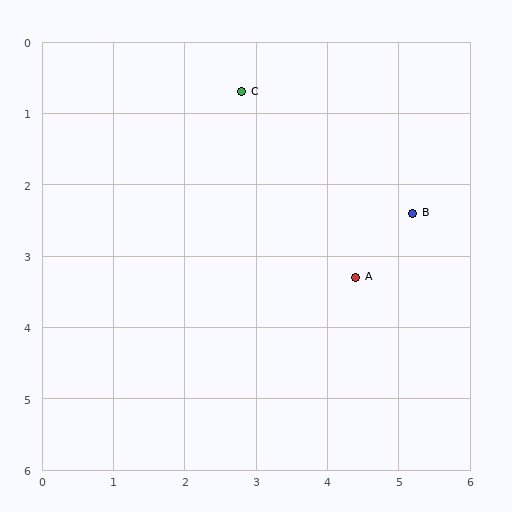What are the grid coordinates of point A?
Point A is at approximately (4.4, 3.3).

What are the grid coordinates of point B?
Point B is at approximately (5.2, 2.4).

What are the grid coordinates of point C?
Point C is at approximately (2.8, 0.7).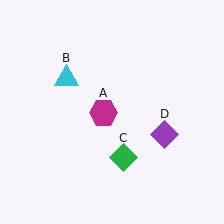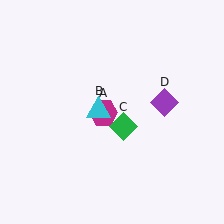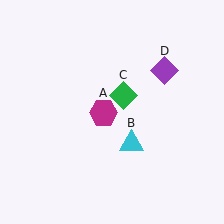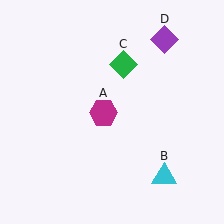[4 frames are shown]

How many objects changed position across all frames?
3 objects changed position: cyan triangle (object B), green diamond (object C), purple diamond (object D).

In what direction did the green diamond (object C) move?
The green diamond (object C) moved up.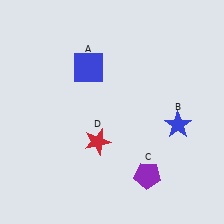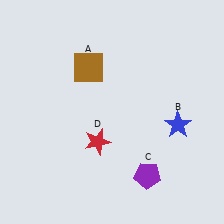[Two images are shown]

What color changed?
The square (A) changed from blue in Image 1 to brown in Image 2.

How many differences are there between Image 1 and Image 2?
There is 1 difference between the two images.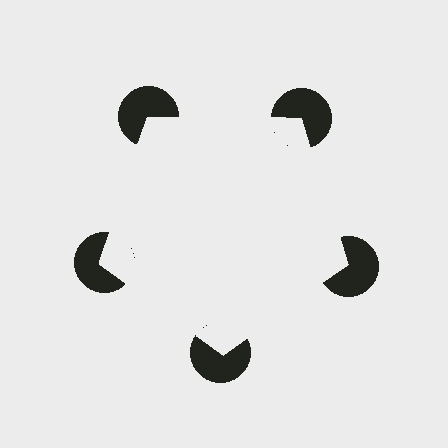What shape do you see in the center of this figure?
An illusory pentagon — its edges are inferred from the aligned wedge cuts in the pac-man discs, not physically drawn.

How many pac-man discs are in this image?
There are 5 — one at each vertex of the illusory pentagon.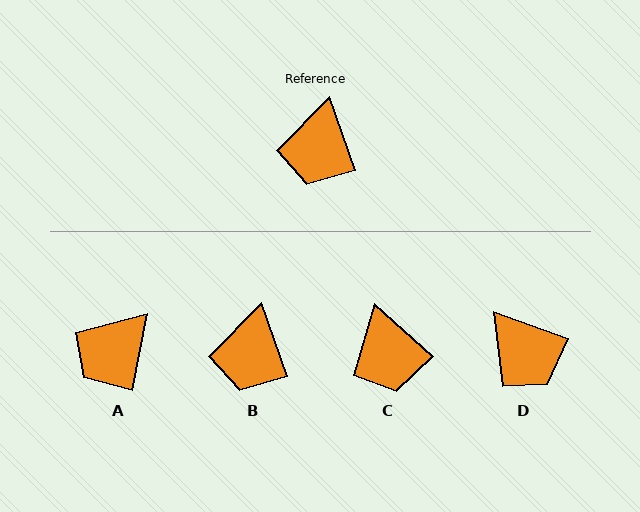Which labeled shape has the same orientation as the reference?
B.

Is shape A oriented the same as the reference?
No, it is off by about 31 degrees.